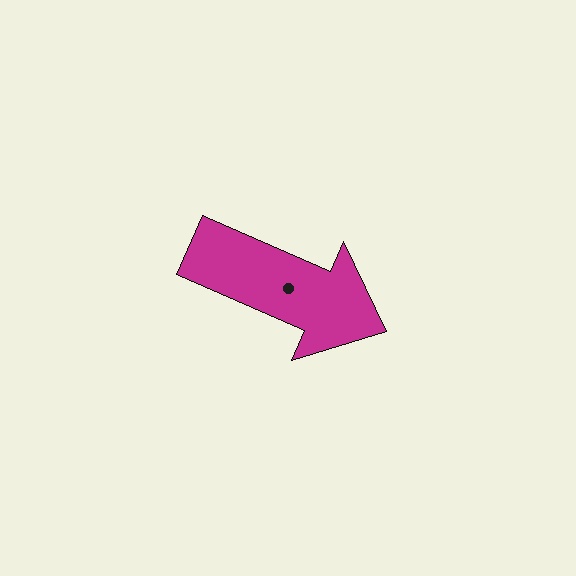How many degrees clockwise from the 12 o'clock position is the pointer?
Approximately 114 degrees.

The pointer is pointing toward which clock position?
Roughly 4 o'clock.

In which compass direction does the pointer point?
Southeast.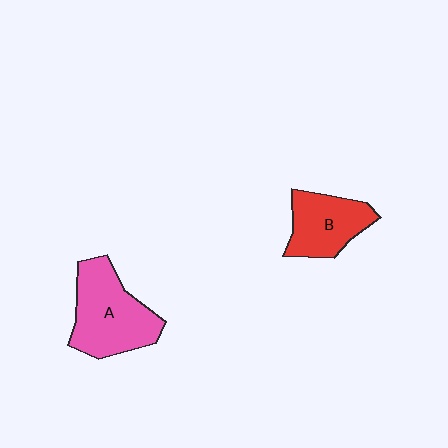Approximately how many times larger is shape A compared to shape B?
Approximately 1.4 times.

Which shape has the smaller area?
Shape B (red).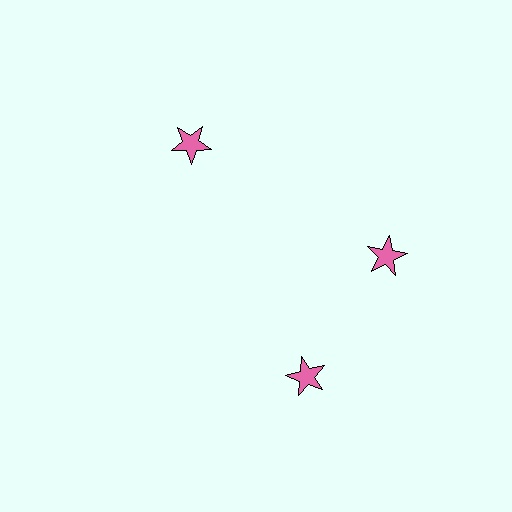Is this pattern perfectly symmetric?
No. The 3 pink stars are arranged in a ring, but one element near the 7 o'clock position is rotated out of alignment along the ring, breaking the 3-fold rotational symmetry.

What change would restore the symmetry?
The symmetry would be restored by rotating it back into even spacing with its neighbors so that all 3 stars sit at equal angles and equal distance from the center.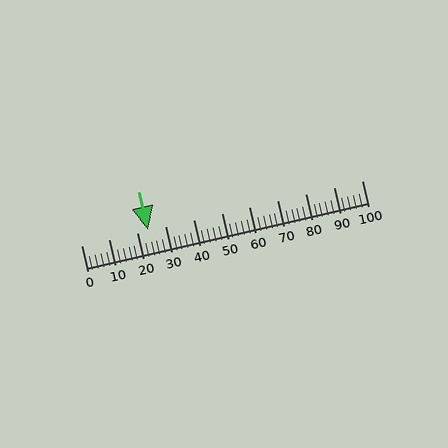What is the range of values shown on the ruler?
The ruler shows values from 0 to 100.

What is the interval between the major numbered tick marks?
The major tick marks are spaced 10 units apart.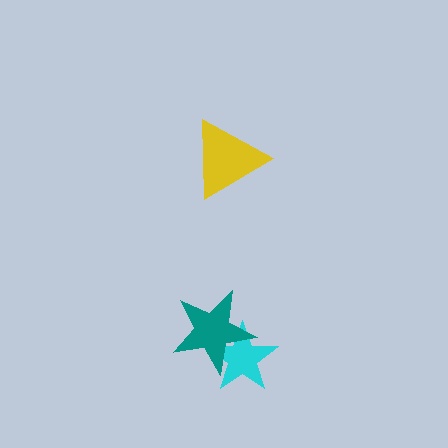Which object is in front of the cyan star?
The teal star is in front of the cyan star.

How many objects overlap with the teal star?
1 object overlaps with the teal star.